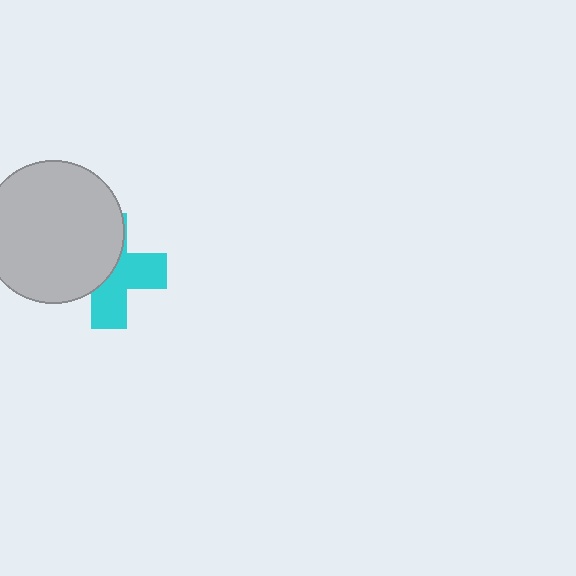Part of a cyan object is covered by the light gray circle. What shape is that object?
It is a cross.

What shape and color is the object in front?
The object in front is a light gray circle.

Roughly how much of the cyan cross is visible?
About half of it is visible (roughly 51%).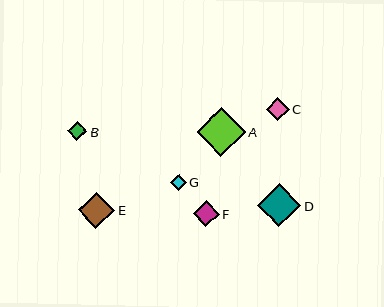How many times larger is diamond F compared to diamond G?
Diamond F is approximately 1.7 times the size of diamond G.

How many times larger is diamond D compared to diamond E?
Diamond D is approximately 1.2 times the size of diamond E.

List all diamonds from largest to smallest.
From largest to smallest: A, D, E, F, C, B, G.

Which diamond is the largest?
Diamond A is the largest with a size of approximately 49 pixels.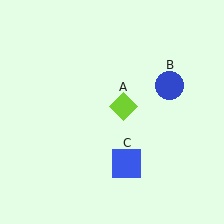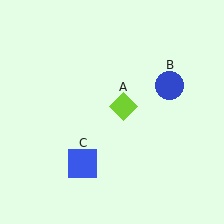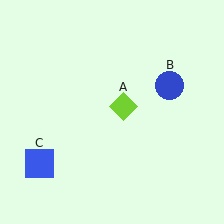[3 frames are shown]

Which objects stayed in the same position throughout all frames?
Lime diamond (object A) and blue circle (object B) remained stationary.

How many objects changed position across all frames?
1 object changed position: blue square (object C).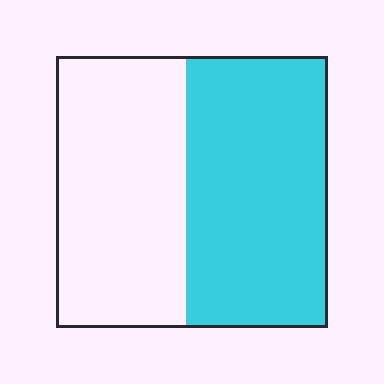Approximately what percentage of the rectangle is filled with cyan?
Approximately 50%.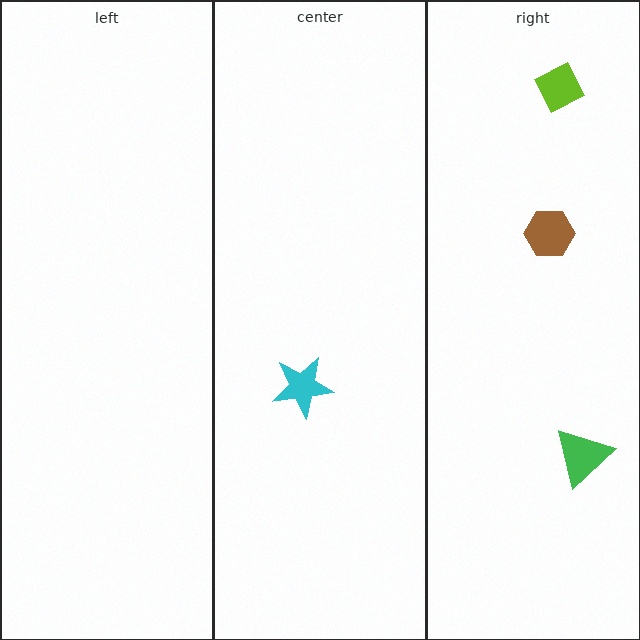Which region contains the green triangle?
The right region.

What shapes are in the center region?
The cyan star.